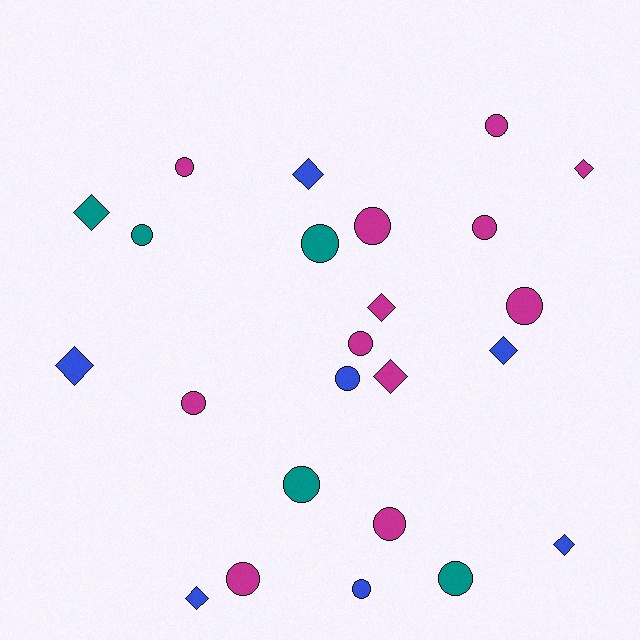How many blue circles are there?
There are 2 blue circles.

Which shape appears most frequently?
Circle, with 15 objects.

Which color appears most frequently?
Magenta, with 12 objects.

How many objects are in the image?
There are 24 objects.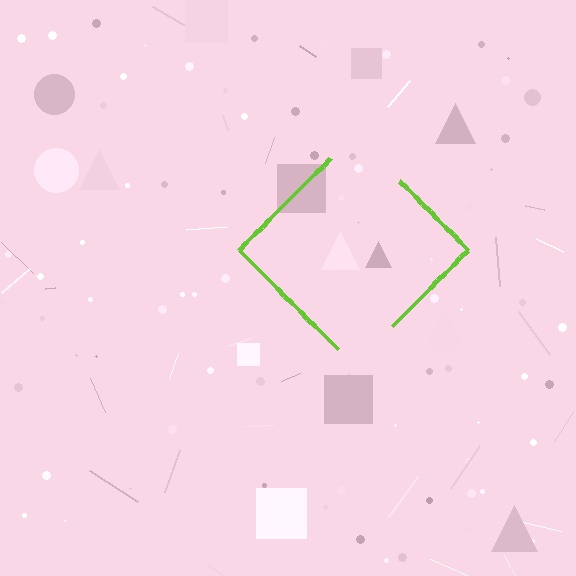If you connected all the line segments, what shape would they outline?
They would outline a diamond.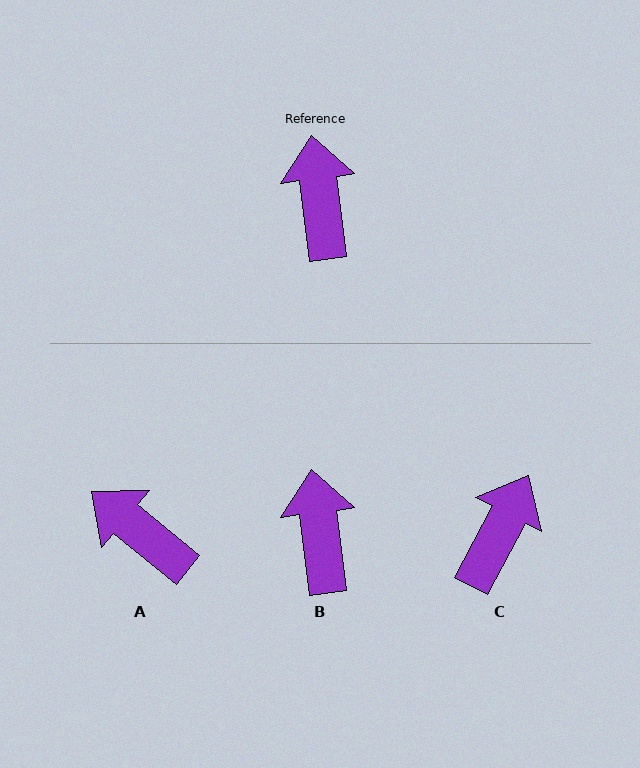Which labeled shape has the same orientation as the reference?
B.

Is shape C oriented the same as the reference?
No, it is off by about 35 degrees.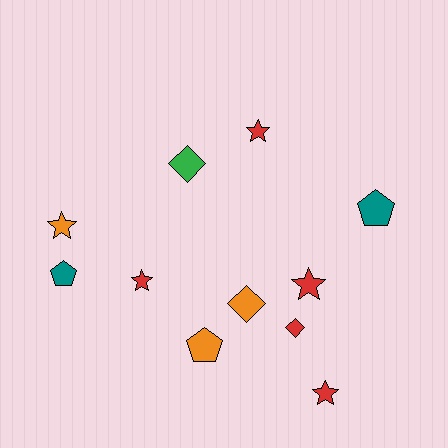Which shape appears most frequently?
Star, with 5 objects.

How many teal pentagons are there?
There are 2 teal pentagons.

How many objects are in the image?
There are 11 objects.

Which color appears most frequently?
Red, with 5 objects.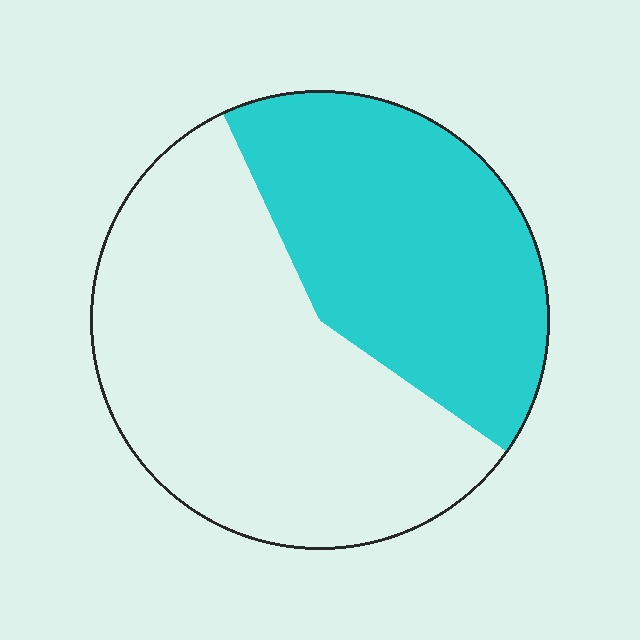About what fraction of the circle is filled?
About two fifths (2/5).